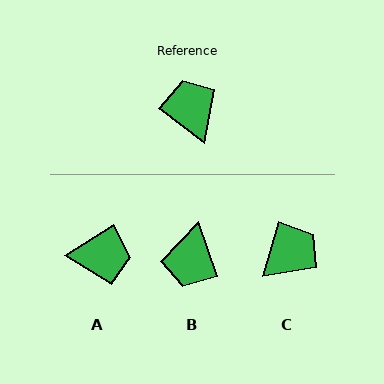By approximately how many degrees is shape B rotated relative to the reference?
Approximately 147 degrees counter-clockwise.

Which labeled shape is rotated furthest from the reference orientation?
B, about 147 degrees away.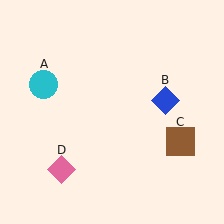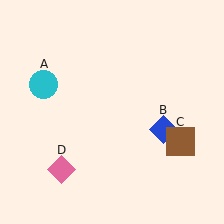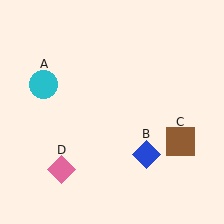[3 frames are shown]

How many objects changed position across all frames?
1 object changed position: blue diamond (object B).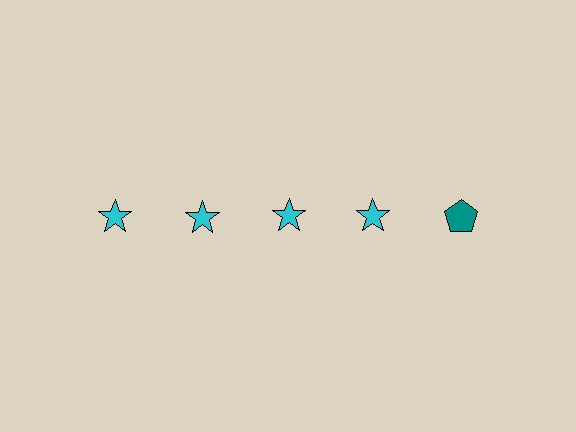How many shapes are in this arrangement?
There are 5 shapes arranged in a grid pattern.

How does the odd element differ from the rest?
It differs in both color (teal instead of cyan) and shape (pentagon instead of star).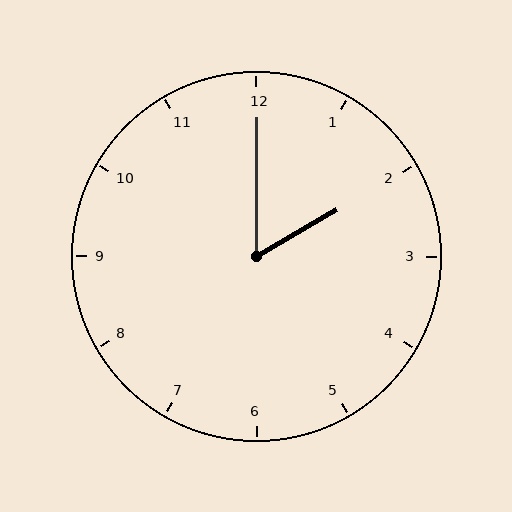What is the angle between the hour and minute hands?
Approximately 60 degrees.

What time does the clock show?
2:00.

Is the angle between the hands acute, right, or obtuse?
It is acute.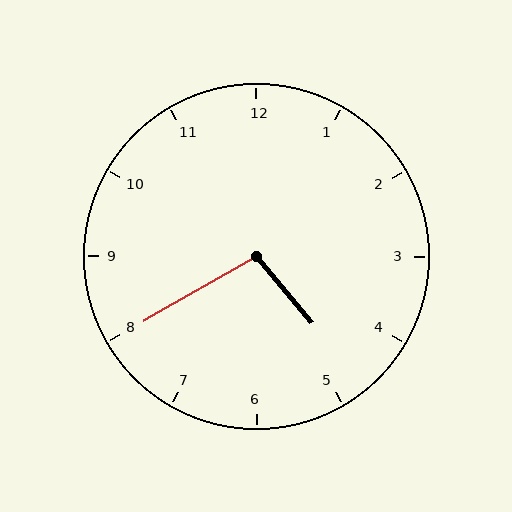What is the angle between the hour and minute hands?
Approximately 100 degrees.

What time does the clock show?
4:40.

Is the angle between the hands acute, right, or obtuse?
It is obtuse.